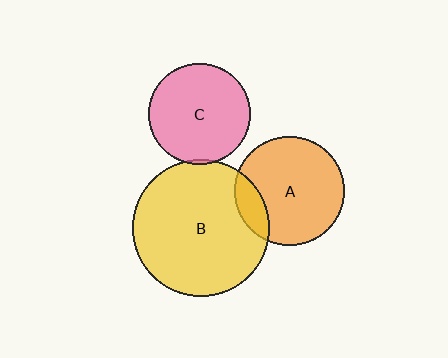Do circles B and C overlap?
Yes.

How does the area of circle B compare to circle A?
Approximately 1.6 times.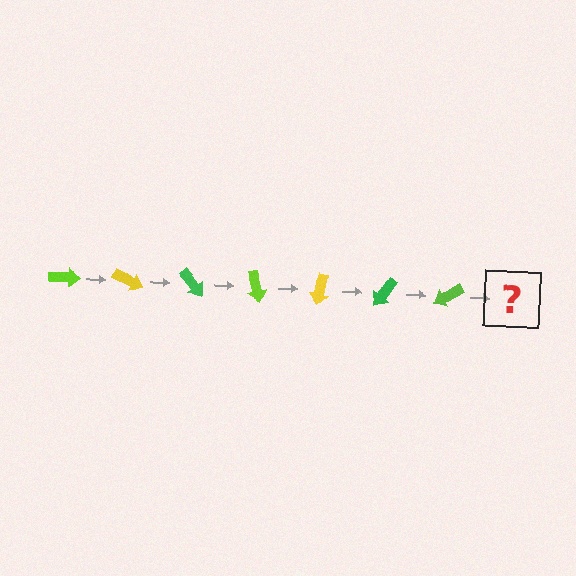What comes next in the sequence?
The next element should be a yellow arrow, rotated 175 degrees from the start.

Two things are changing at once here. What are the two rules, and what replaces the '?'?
The two rules are that it rotates 25 degrees each step and the color cycles through lime, yellow, and green. The '?' should be a yellow arrow, rotated 175 degrees from the start.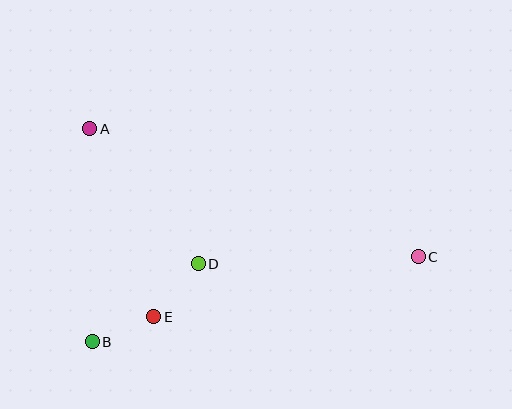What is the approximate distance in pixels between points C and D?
The distance between C and D is approximately 220 pixels.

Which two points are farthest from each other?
Points A and C are farthest from each other.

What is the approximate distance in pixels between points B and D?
The distance between B and D is approximately 131 pixels.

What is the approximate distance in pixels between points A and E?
The distance between A and E is approximately 198 pixels.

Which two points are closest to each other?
Points B and E are closest to each other.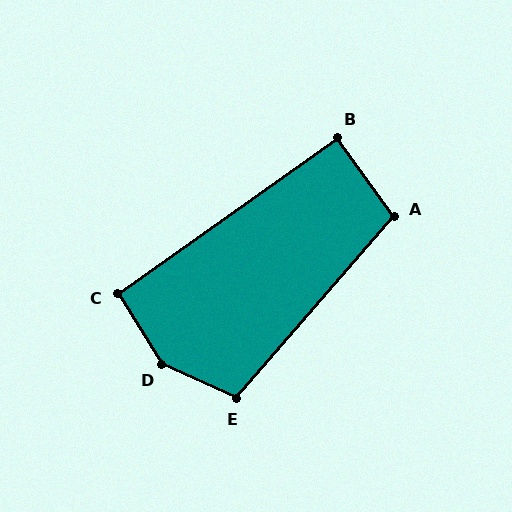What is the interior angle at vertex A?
Approximately 103 degrees (obtuse).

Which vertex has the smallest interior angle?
B, at approximately 91 degrees.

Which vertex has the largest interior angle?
D, at approximately 146 degrees.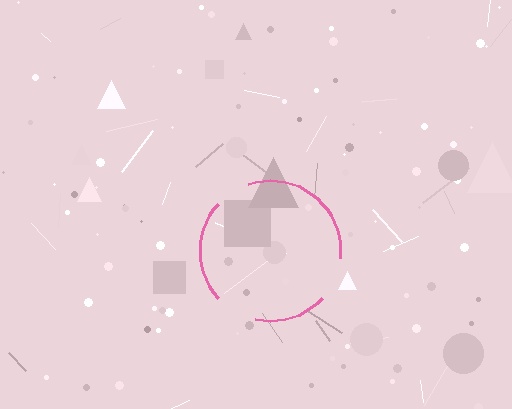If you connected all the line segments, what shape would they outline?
They would outline a circle.